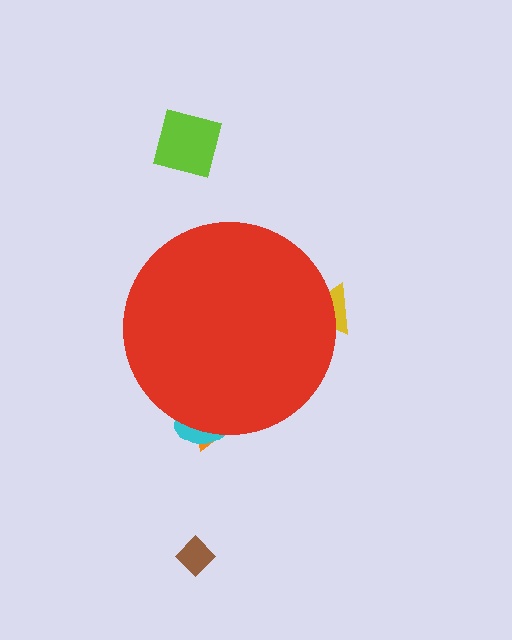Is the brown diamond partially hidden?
No, the brown diamond is fully visible.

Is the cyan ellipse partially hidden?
Yes, the cyan ellipse is partially hidden behind the red circle.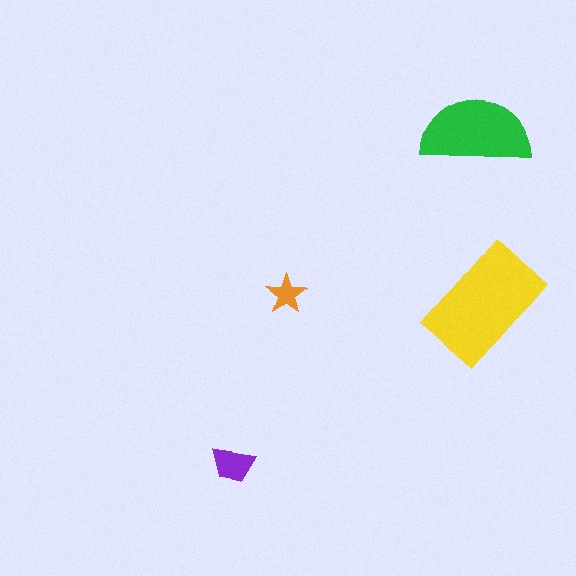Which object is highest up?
The green semicircle is topmost.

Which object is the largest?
The yellow rectangle.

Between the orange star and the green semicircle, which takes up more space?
The green semicircle.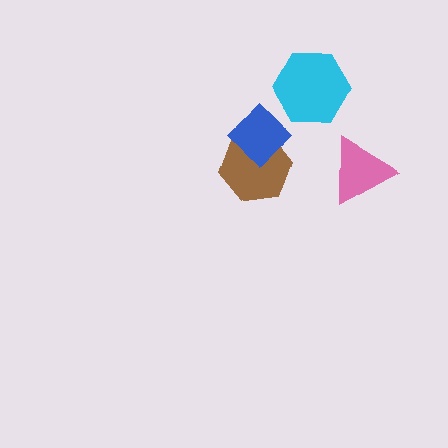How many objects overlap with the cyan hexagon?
0 objects overlap with the cyan hexagon.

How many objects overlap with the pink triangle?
0 objects overlap with the pink triangle.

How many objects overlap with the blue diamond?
1 object overlaps with the blue diamond.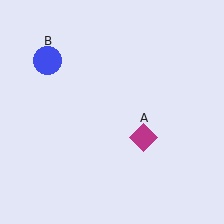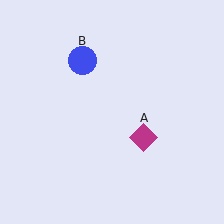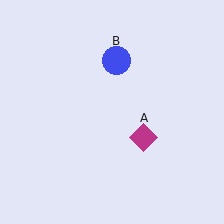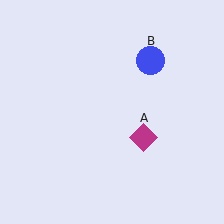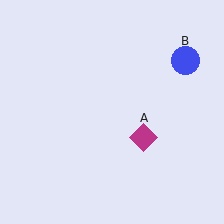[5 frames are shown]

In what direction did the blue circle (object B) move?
The blue circle (object B) moved right.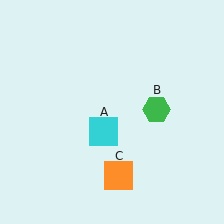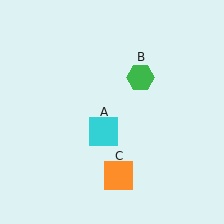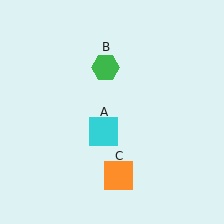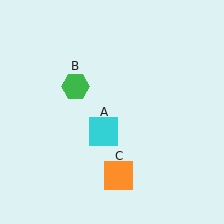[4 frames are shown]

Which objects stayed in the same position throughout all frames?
Cyan square (object A) and orange square (object C) remained stationary.